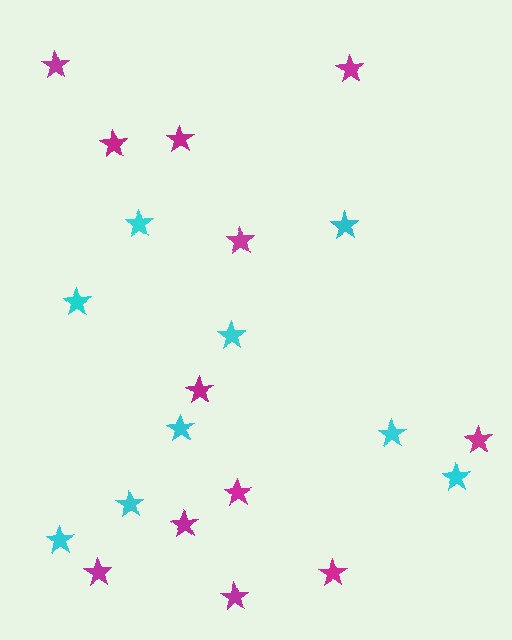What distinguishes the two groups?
There are 2 groups: one group of cyan stars (9) and one group of magenta stars (12).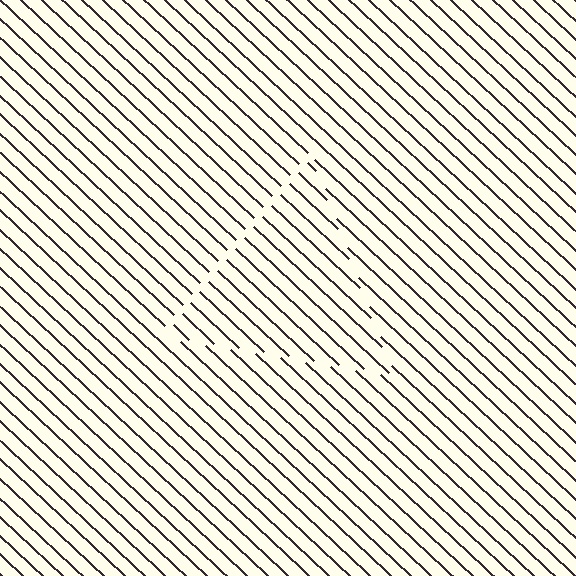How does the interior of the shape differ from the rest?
The interior of the shape contains the same grating, shifted by half a period — the contour is defined by the phase discontinuity where line-ends from the inner and outer gratings abut.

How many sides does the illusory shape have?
3 sides — the line-ends trace a triangle.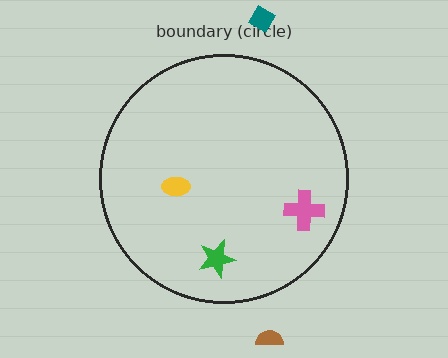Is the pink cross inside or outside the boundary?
Inside.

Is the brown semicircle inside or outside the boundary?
Outside.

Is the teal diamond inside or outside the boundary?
Outside.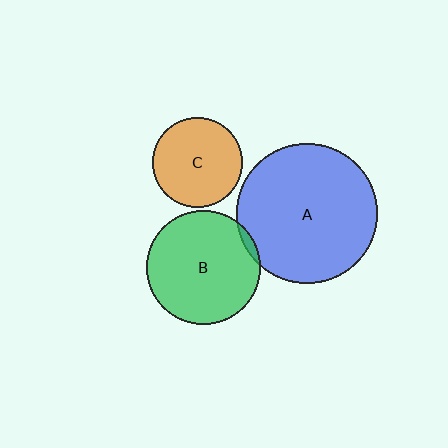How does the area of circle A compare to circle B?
Approximately 1.5 times.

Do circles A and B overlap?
Yes.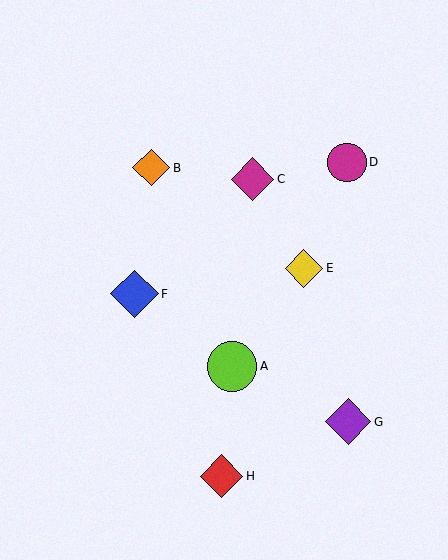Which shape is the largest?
The lime circle (labeled A) is the largest.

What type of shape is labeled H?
Shape H is a red diamond.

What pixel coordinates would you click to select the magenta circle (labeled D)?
Click at (347, 162) to select the magenta circle D.